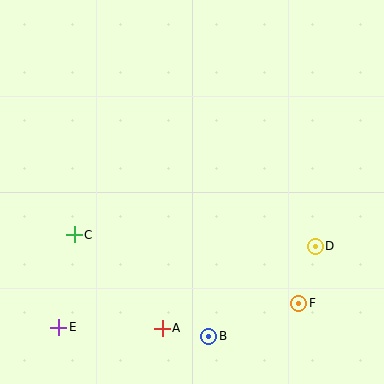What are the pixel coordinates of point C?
Point C is at (74, 235).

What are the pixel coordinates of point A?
Point A is at (162, 328).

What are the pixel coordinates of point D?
Point D is at (315, 246).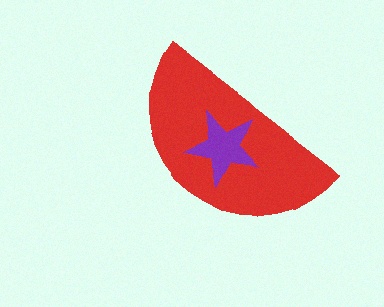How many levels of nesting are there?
2.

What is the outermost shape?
The red semicircle.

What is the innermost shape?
The purple star.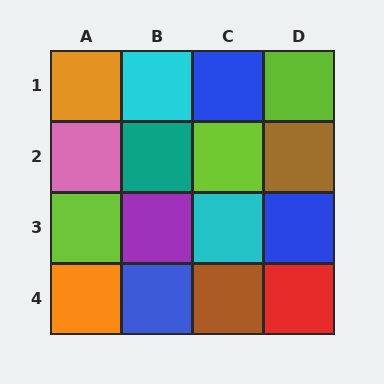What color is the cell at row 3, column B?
Purple.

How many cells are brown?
2 cells are brown.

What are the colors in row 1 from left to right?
Orange, cyan, blue, lime.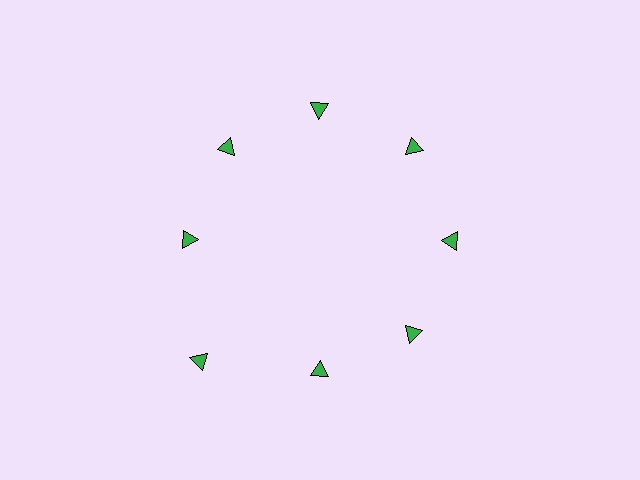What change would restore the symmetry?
The symmetry would be restored by moving it inward, back onto the ring so that all 8 triangles sit at equal angles and equal distance from the center.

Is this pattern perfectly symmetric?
No. The 8 green triangles are arranged in a ring, but one element near the 8 o'clock position is pushed outward from the center, breaking the 8-fold rotational symmetry.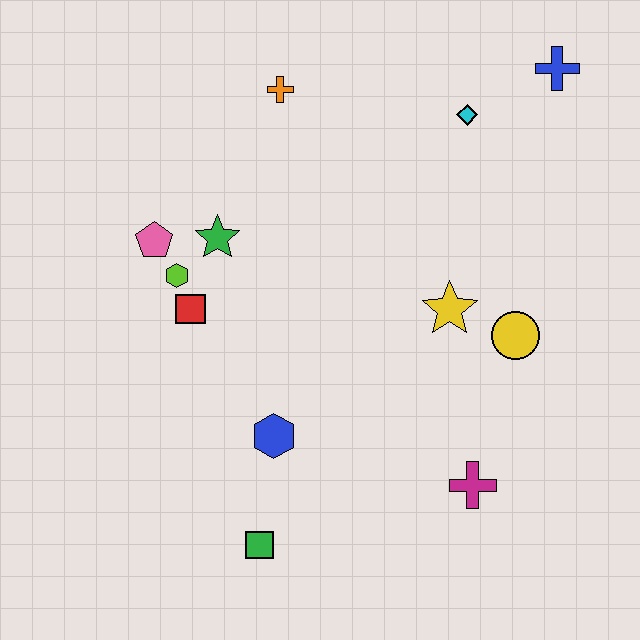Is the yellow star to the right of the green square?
Yes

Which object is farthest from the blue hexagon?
The blue cross is farthest from the blue hexagon.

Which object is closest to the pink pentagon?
The lime hexagon is closest to the pink pentagon.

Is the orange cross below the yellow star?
No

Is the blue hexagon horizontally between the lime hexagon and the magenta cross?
Yes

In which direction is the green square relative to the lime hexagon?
The green square is below the lime hexagon.